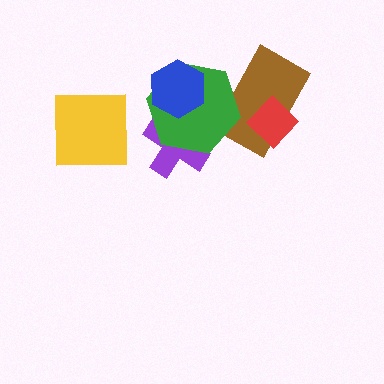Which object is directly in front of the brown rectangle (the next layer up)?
The red diamond is directly in front of the brown rectangle.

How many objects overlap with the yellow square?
0 objects overlap with the yellow square.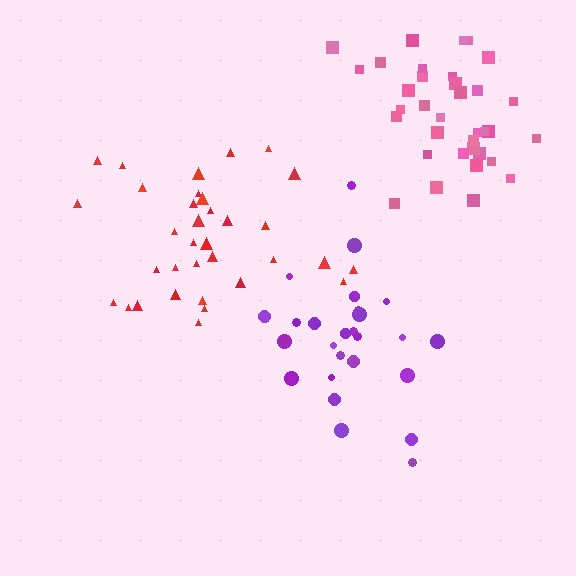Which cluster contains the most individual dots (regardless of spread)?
Pink (35).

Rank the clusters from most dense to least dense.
pink, red, purple.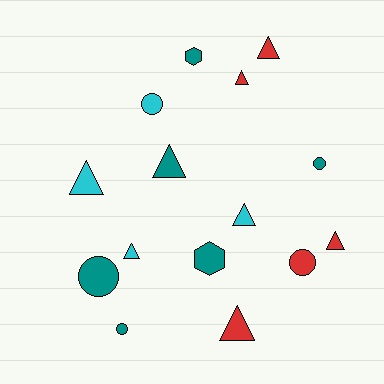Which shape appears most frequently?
Triangle, with 8 objects.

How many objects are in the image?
There are 15 objects.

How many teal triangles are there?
There is 1 teal triangle.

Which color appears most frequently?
Teal, with 6 objects.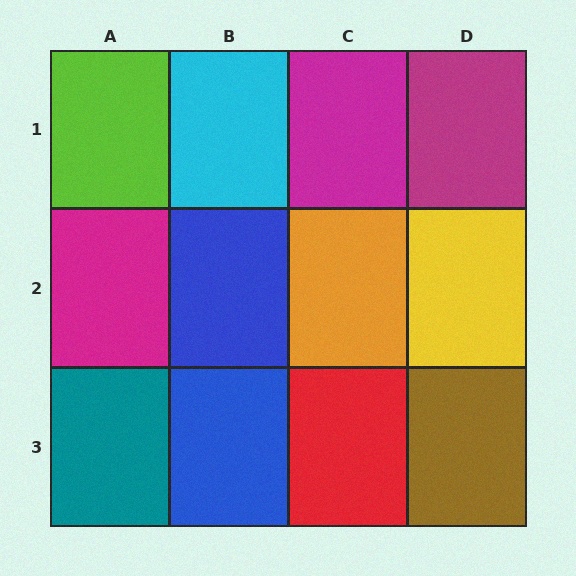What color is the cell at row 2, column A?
Magenta.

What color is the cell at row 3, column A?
Teal.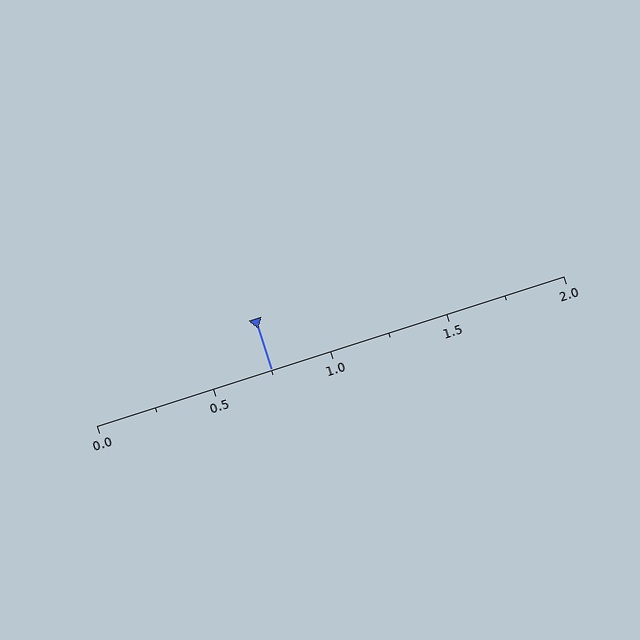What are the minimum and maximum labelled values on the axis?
The axis runs from 0.0 to 2.0.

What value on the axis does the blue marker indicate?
The marker indicates approximately 0.75.